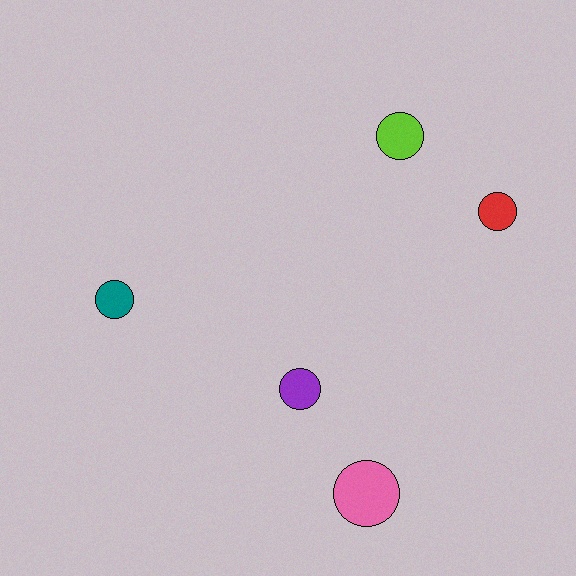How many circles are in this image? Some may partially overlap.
There are 5 circles.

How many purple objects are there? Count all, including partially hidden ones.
There is 1 purple object.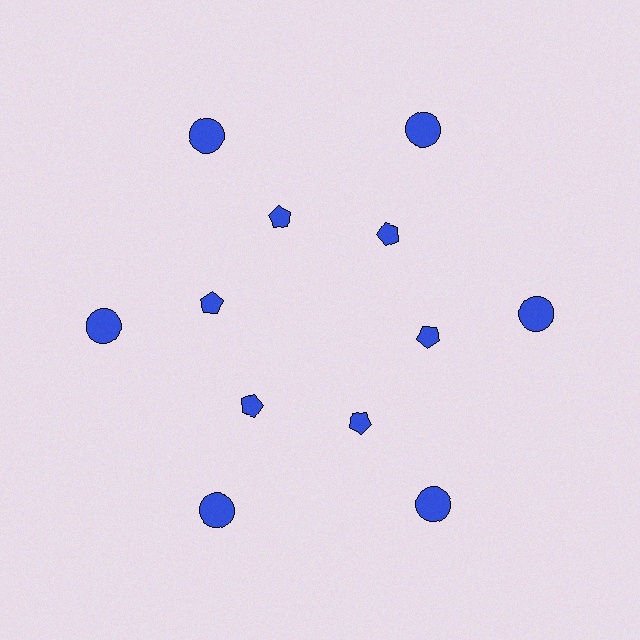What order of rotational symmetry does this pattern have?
This pattern has 6-fold rotational symmetry.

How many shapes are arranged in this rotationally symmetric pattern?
There are 12 shapes, arranged in 6 groups of 2.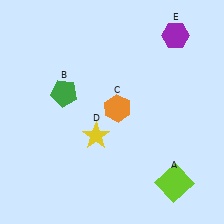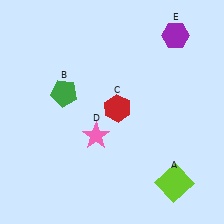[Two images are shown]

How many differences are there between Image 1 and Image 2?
There are 2 differences between the two images.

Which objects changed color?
C changed from orange to red. D changed from yellow to pink.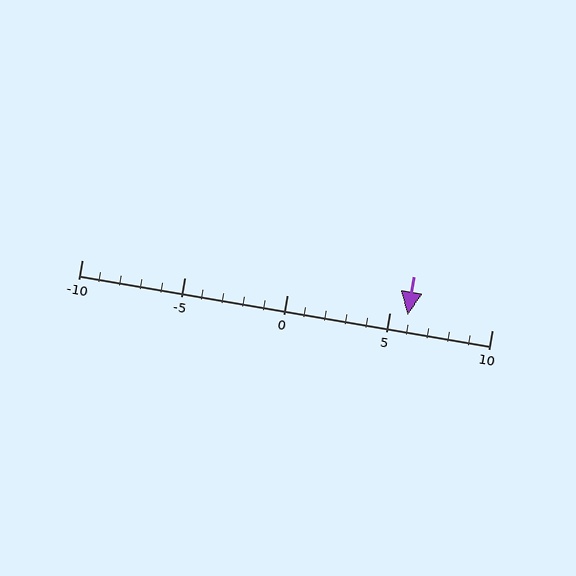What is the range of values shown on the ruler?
The ruler shows values from -10 to 10.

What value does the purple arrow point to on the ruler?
The purple arrow points to approximately 6.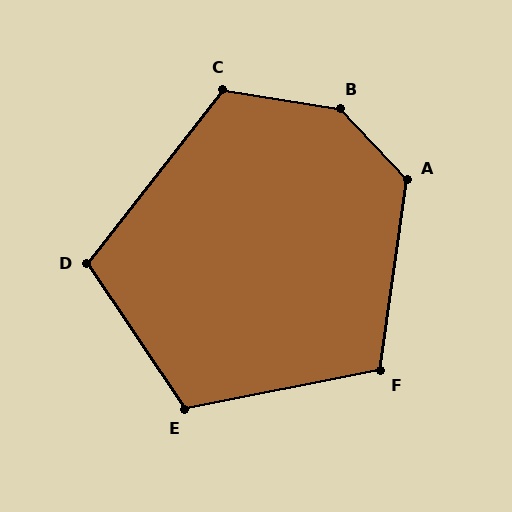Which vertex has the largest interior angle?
B, at approximately 143 degrees.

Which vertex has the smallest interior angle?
D, at approximately 108 degrees.